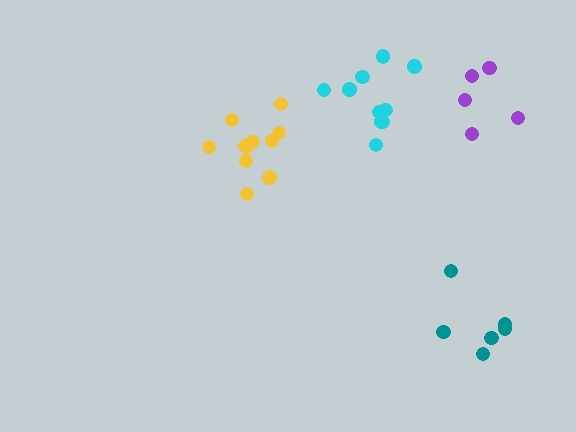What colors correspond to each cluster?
The clusters are colored: purple, teal, cyan, yellow.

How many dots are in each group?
Group 1: 5 dots, Group 2: 6 dots, Group 3: 10 dots, Group 4: 11 dots (32 total).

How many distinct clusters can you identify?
There are 4 distinct clusters.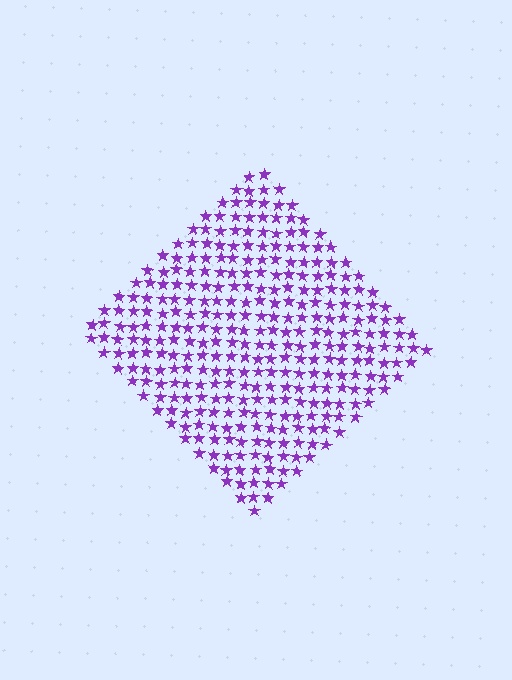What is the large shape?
The large shape is a diamond.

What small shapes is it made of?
It is made of small stars.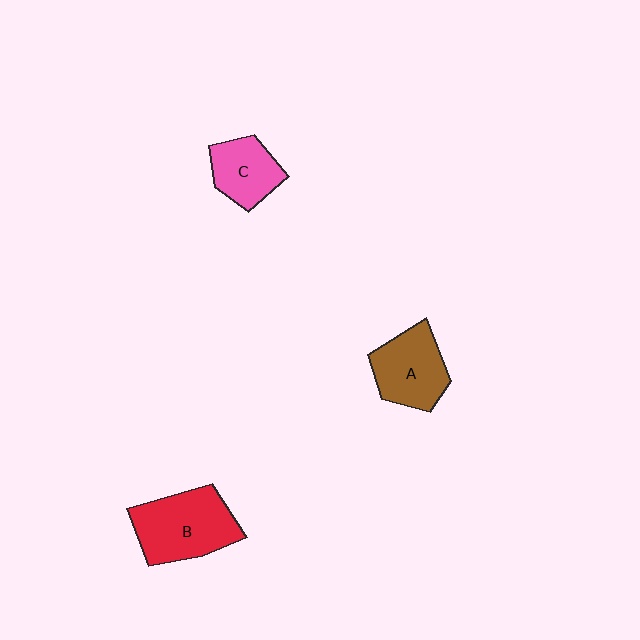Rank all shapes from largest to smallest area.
From largest to smallest: B (red), A (brown), C (pink).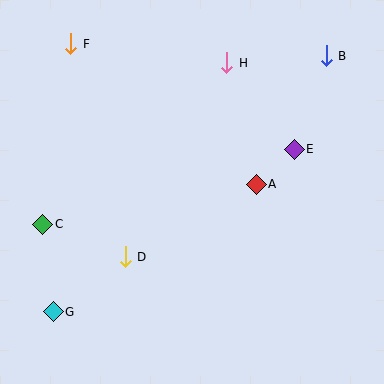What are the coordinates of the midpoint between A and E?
The midpoint between A and E is at (275, 167).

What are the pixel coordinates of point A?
Point A is at (256, 184).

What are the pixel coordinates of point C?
Point C is at (43, 224).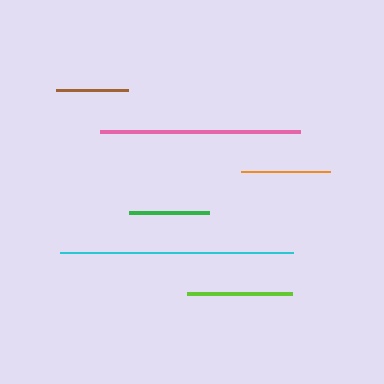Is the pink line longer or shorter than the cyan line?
The cyan line is longer than the pink line.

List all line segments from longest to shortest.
From longest to shortest: cyan, pink, lime, orange, green, brown.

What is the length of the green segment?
The green segment is approximately 80 pixels long.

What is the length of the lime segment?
The lime segment is approximately 105 pixels long.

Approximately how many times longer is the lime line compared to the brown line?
The lime line is approximately 1.5 times the length of the brown line.